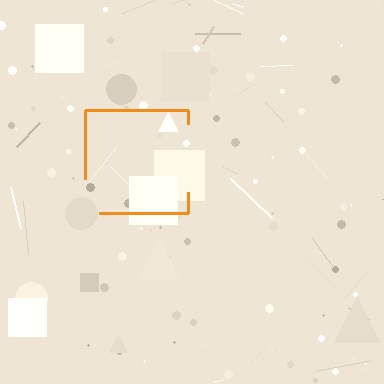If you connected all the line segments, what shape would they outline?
They would outline a square.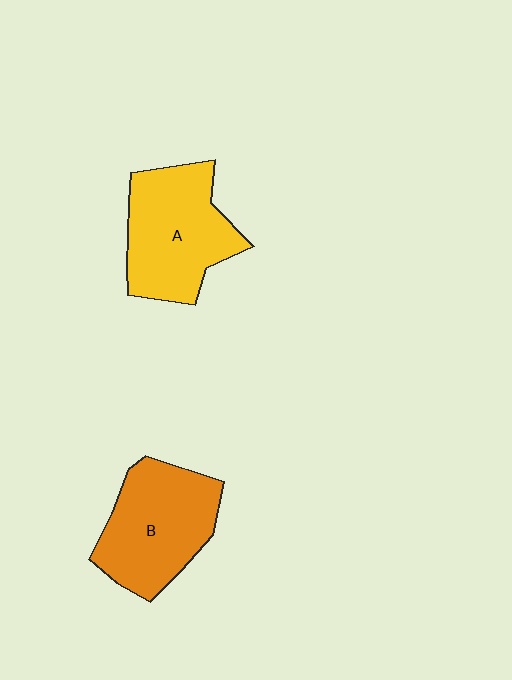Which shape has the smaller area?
Shape B (orange).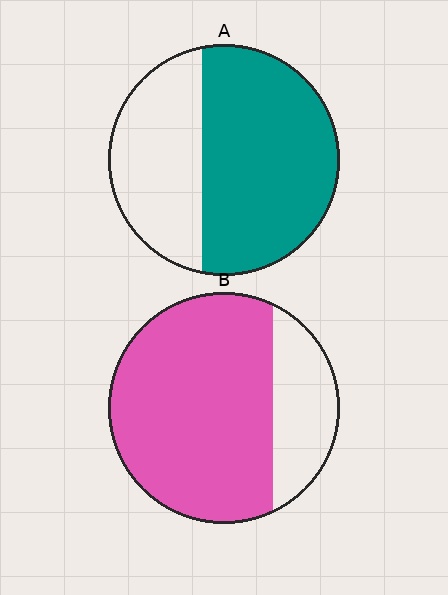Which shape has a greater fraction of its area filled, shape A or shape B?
Shape B.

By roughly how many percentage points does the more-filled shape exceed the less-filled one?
By roughly 15 percentage points (B over A).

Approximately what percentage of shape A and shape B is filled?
A is approximately 60% and B is approximately 75%.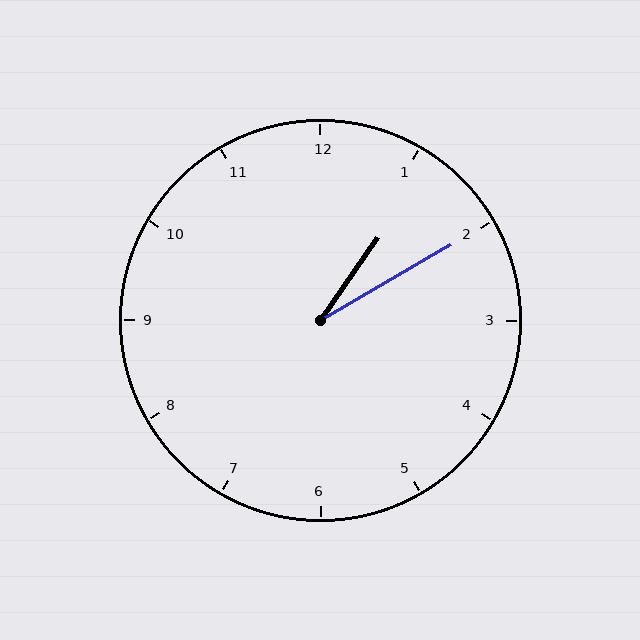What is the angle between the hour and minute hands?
Approximately 25 degrees.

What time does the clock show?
1:10.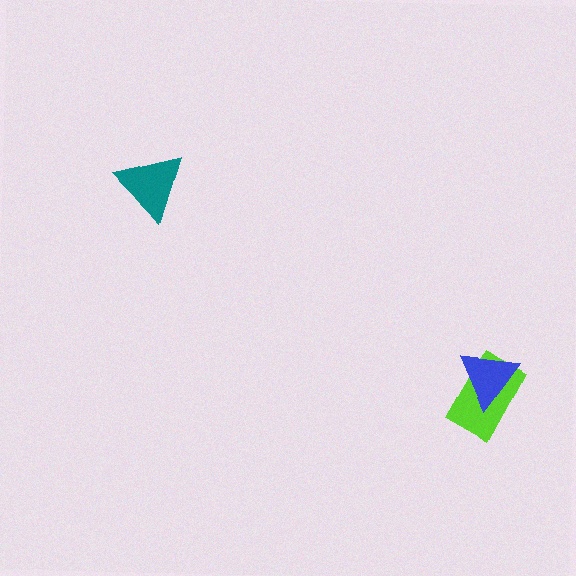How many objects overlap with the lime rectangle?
1 object overlaps with the lime rectangle.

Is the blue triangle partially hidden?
No, no other shape covers it.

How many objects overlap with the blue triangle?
1 object overlaps with the blue triangle.